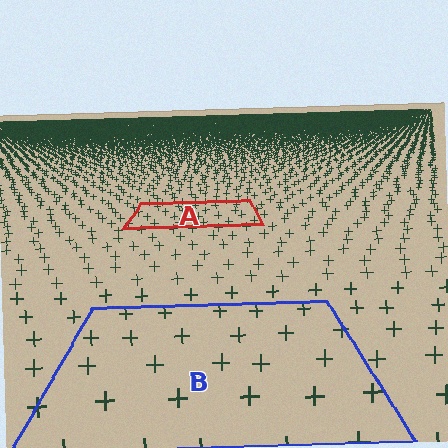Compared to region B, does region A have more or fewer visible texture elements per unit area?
Region A has more texture elements per unit area — they are packed more densely because it is farther away.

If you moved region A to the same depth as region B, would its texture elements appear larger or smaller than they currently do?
They would appear larger. At a closer depth, the same texture elements are projected at a bigger on-screen size.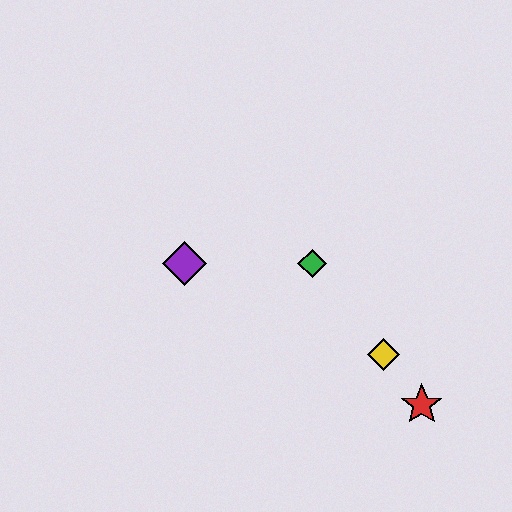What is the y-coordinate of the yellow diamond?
The yellow diamond is at y≈355.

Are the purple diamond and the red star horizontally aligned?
No, the purple diamond is at y≈264 and the red star is at y≈405.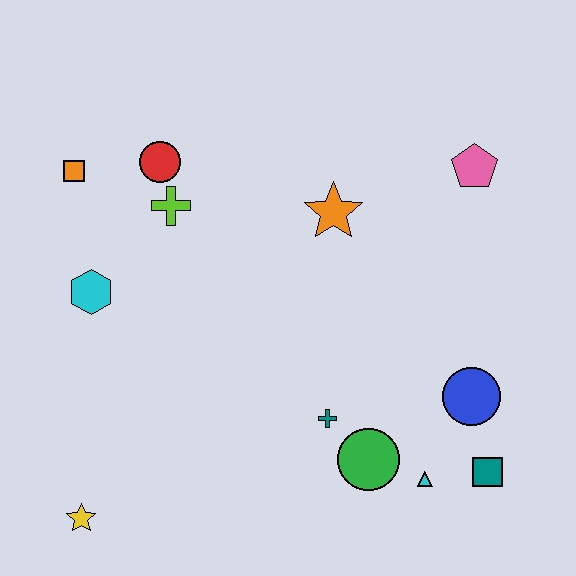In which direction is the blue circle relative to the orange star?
The blue circle is below the orange star.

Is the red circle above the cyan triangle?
Yes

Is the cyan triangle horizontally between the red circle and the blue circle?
Yes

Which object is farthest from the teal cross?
The orange square is farthest from the teal cross.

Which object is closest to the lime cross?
The red circle is closest to the lime cross.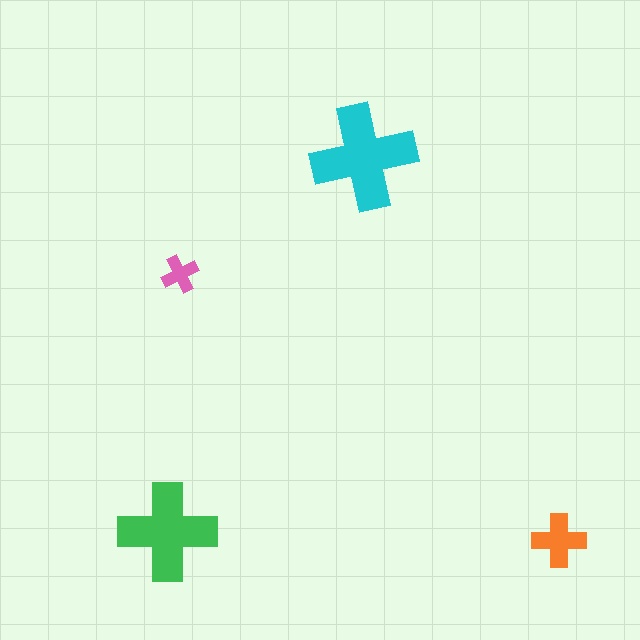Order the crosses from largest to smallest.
the cyan one, the green one, the orange one, the pink one.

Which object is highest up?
The cyan cross is topmost.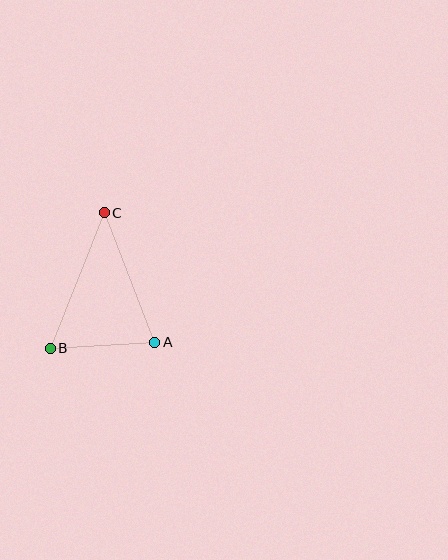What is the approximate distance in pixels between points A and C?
The distance between A and C is approximately 139 pixels.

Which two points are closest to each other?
Points A and B are closest to each other.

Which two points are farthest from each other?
Points B and C are farthest from each other.